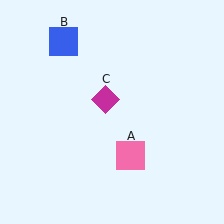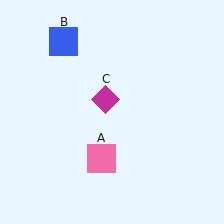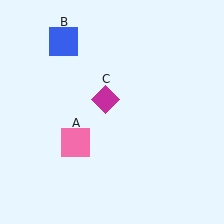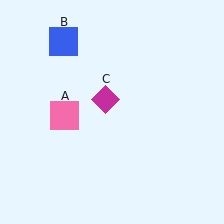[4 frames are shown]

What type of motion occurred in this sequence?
The pink square (object A) rotated clockwise around the center of the scene.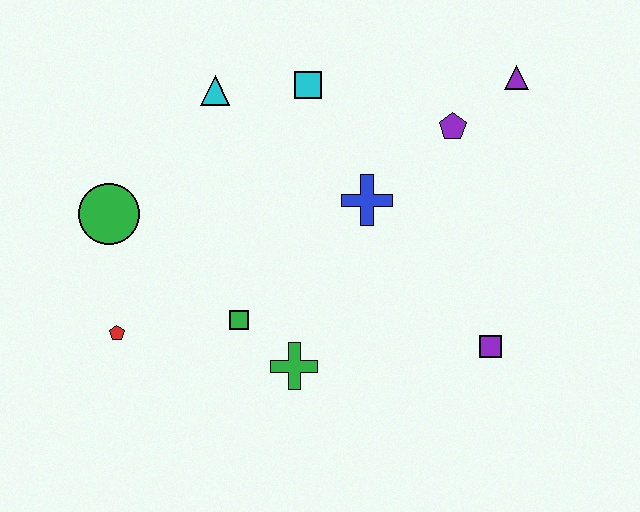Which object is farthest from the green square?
The purple triangle is farthest from the green square.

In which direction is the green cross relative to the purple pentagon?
The green cross is below the purple pentagon.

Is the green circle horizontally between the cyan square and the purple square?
No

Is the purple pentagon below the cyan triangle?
Yes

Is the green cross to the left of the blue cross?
Yes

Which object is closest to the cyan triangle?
The cyan square is closest to the cyan triangle.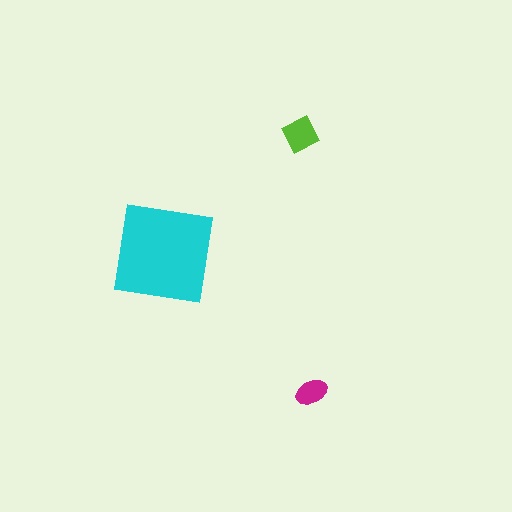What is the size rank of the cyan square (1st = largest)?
1st.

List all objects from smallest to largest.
The magenta ellipse, the lime diamond, the cyan square.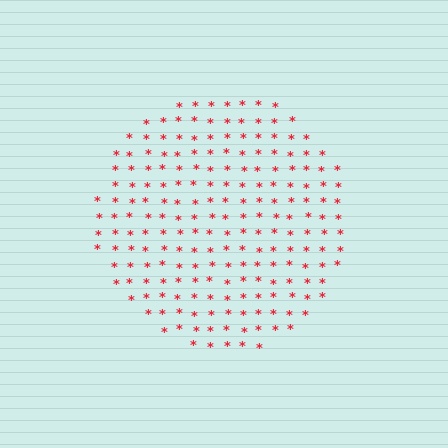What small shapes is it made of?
It is made of small asterisks.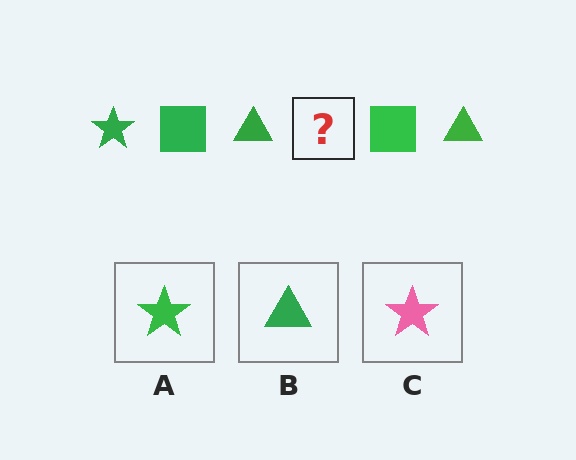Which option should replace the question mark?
Option A.